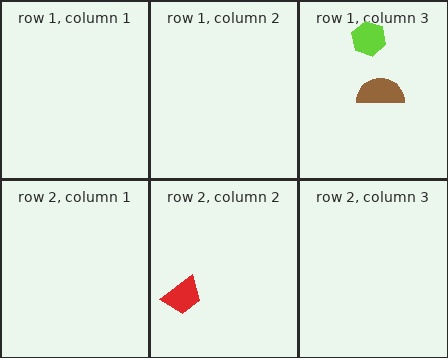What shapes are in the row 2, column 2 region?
The red trapezoid.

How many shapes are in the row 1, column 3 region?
2.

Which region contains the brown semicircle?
The row 1, column 3 region.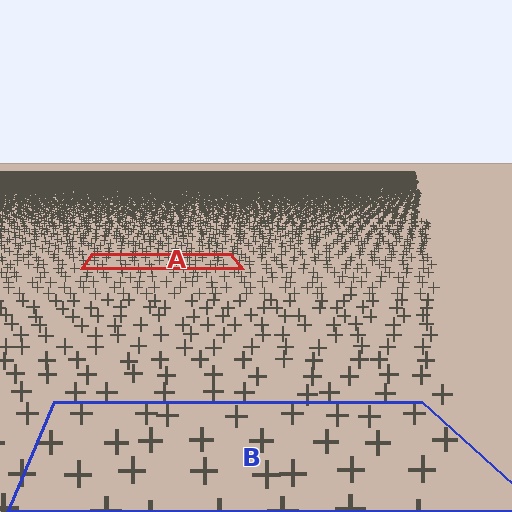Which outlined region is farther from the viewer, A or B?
Region A is farther from the viewer — the texture elements inside it appear smaller and more densely packed.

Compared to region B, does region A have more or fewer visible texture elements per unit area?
Region A has more texture elements per unit area — they are packed more densely because it is farther away.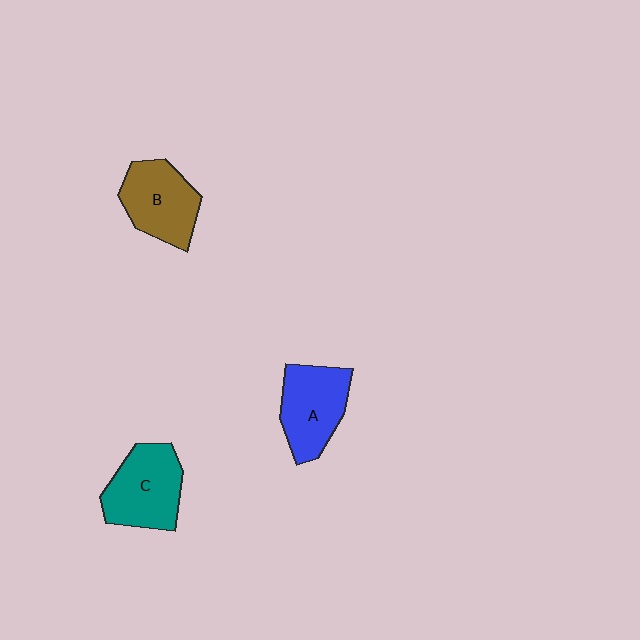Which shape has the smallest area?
Shape B (brown).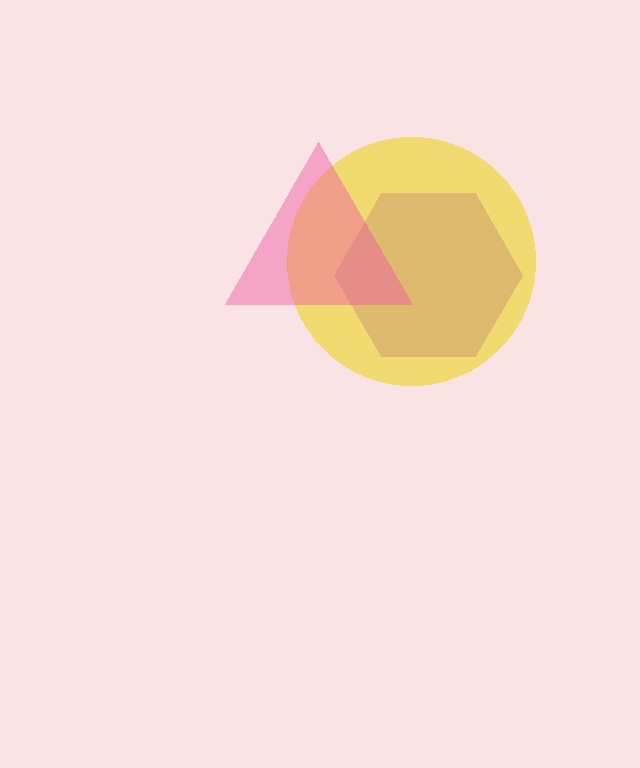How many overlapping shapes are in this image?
There are 3 overlapping shapes in the image.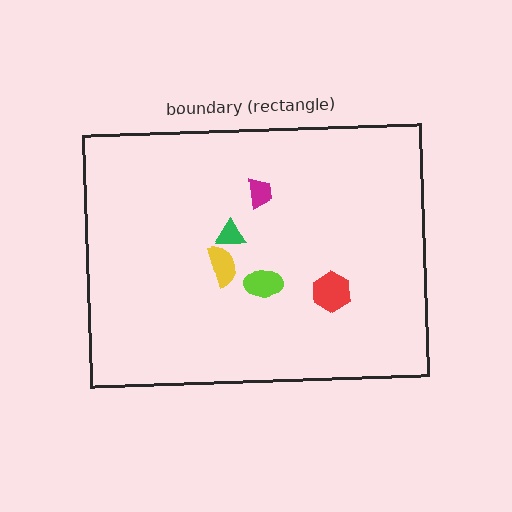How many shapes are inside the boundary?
5 inside, 0 outside.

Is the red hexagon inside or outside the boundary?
Inside.